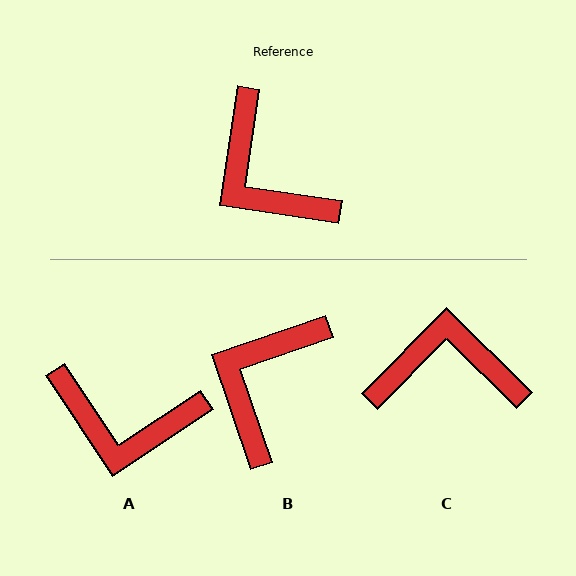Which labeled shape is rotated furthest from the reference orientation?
C, about 126 degrees away.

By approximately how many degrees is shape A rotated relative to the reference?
Approximately 42 degrees counter-clockwise.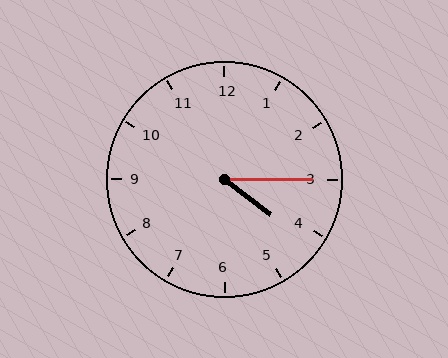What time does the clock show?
4:15.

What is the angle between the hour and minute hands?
Approximately 38 degrees.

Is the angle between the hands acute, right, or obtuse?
It is acute.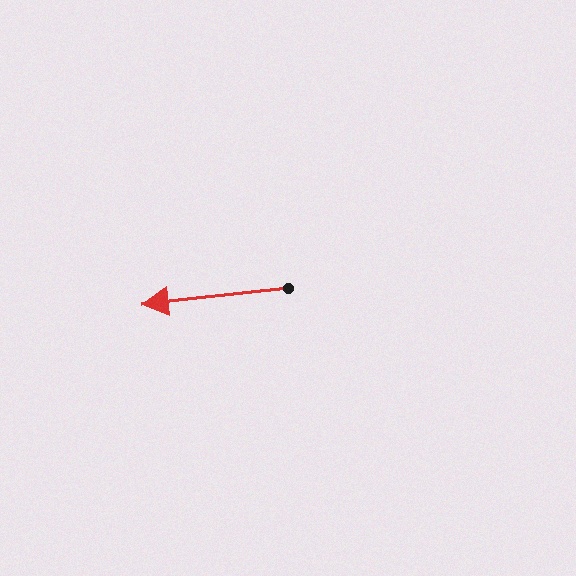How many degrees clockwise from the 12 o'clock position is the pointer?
Approximately 264 degrees.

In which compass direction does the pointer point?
West.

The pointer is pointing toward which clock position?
Roughly 9 o'clock.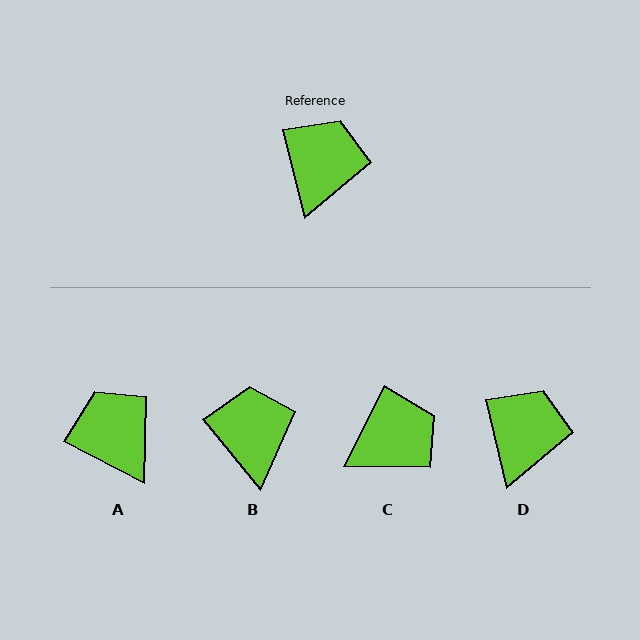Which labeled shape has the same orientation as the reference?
D.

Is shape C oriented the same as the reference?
No, it is off by about 40 degrees.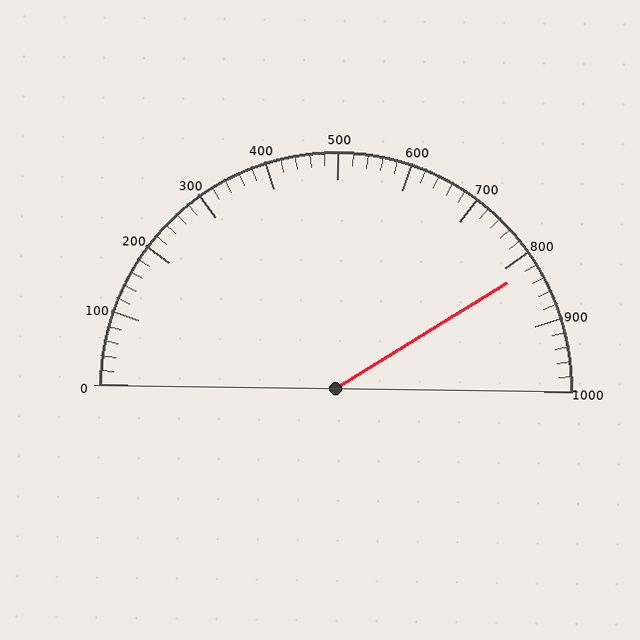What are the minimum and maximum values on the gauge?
The gauge ranges from 0 to 1000.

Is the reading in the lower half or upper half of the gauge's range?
The reading is in the upper half of the range (0 to 1000).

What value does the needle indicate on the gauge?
The needle indicates approximately 820.